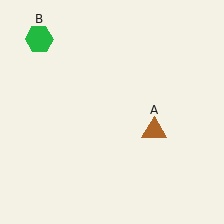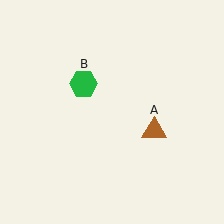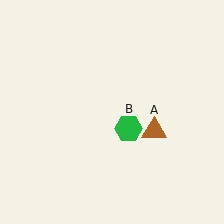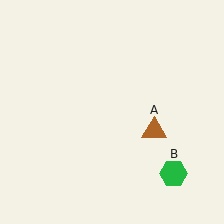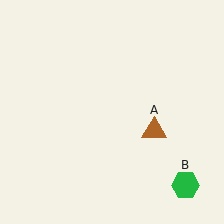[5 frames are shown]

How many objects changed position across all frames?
1 object changed position: green hexagon (object B).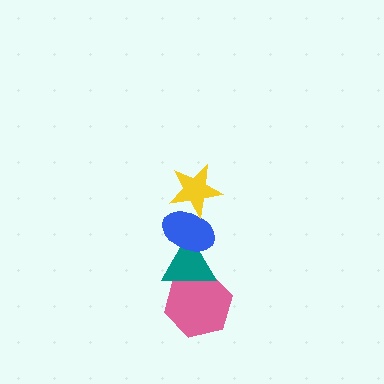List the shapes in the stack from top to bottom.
From top to bottom: the yellow star, the blue ellipse, the teal triangle, the pink hexagon.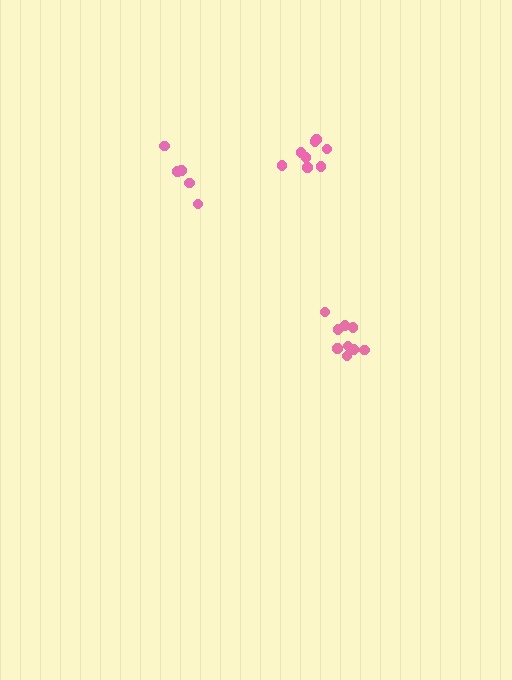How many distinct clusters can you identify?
There are 3 distinct clusters.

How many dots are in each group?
Group 1: 9 dots, Group 2: 9 dots, Group 3: 5 dots (23 total).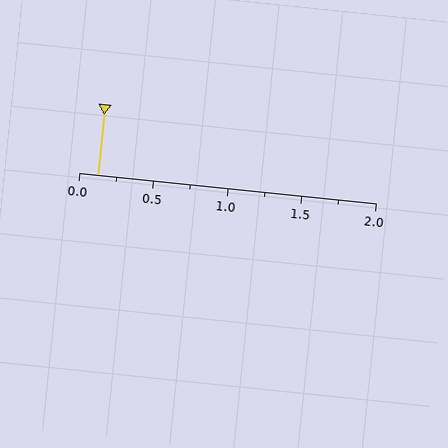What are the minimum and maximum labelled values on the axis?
The axis runs from 0.0 to 2.0.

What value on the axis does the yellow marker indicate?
The marker indicates approximately 0.12.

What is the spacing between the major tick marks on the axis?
The major ticks are spaced 0.5 apart.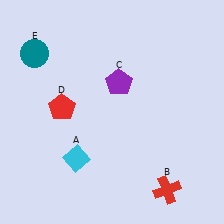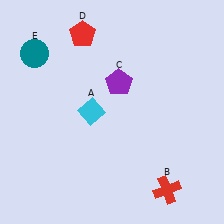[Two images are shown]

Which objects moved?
The objects that moved are: the cyan diamond (A), the red pentagon (D).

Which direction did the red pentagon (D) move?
The red pentagon (D) moved up.